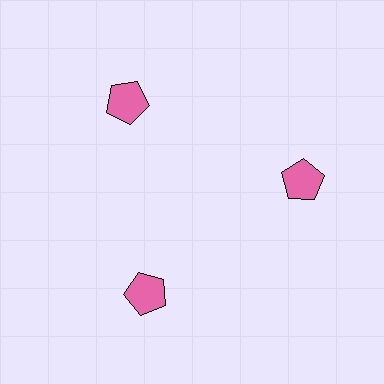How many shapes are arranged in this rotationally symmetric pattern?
There are 3 shapes, arranged in 3 groups of 1.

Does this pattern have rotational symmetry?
Yes, this pattern has 3-fold rotational symmetry. It looks the same after rotating 120 degrees around the center.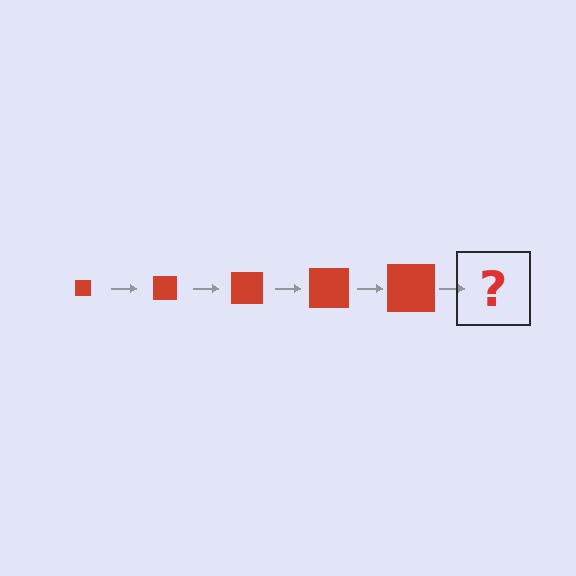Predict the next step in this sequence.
The next step is a red square, larger than the previous one.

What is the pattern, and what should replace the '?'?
The pattern is that the square gets progressively larger each step. The '?' should be a red square, larger than the previous one.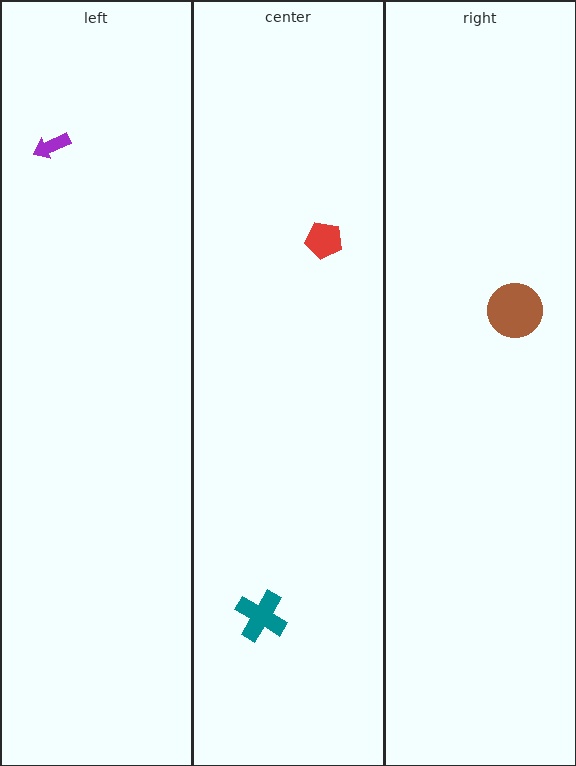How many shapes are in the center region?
2.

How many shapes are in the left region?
1.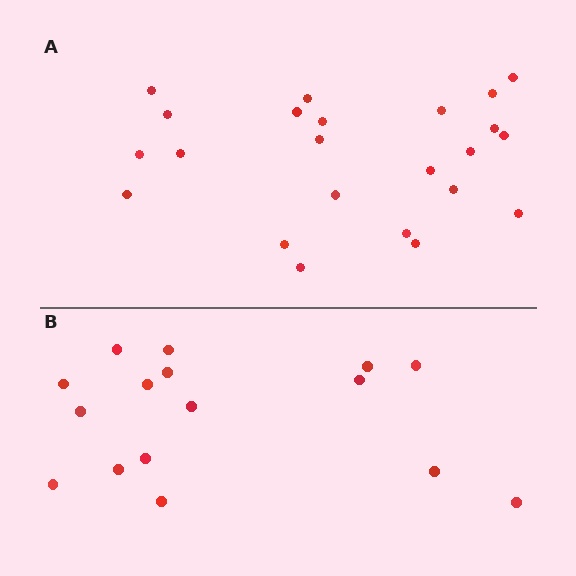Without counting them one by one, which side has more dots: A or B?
Region A (the top region) has more dots.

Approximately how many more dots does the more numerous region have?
Region A has roughly 8 or so more dots than region B.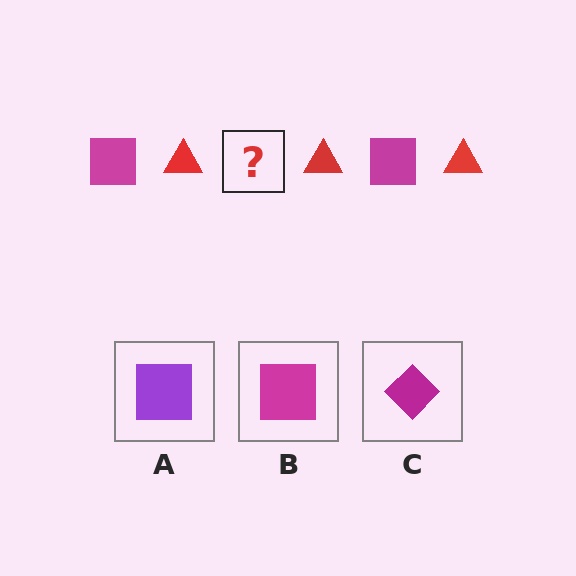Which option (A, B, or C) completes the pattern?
B.